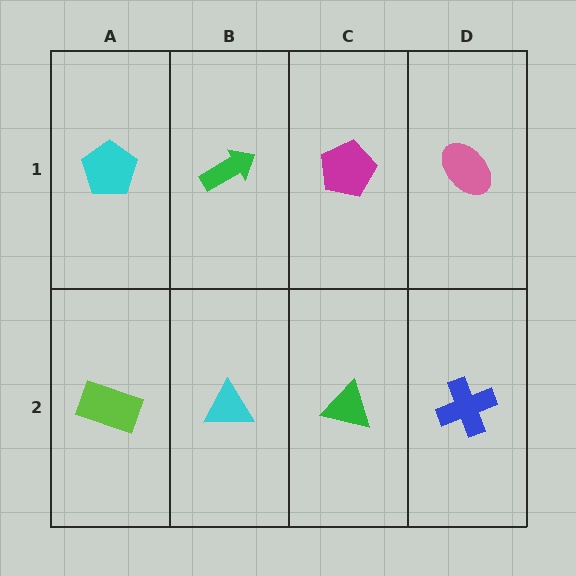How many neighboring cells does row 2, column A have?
2.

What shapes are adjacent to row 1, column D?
A blue cross (row 2, column D), a magenta pentagon (row 1, column C).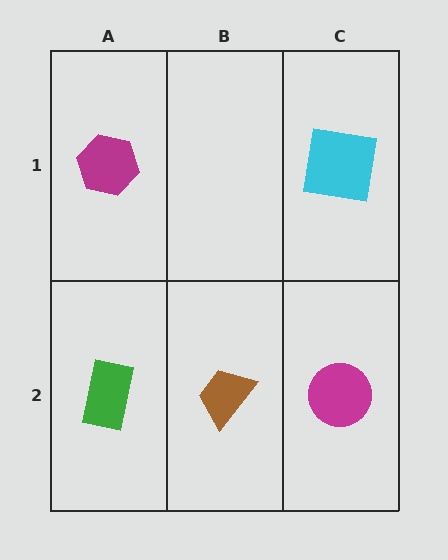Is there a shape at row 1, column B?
No, that cell is empty.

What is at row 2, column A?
A green rectangle.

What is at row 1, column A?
A magenta hexagon.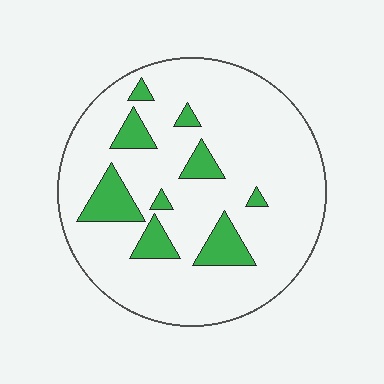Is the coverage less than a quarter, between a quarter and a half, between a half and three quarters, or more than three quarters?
Less than a quarter.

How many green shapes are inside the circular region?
9.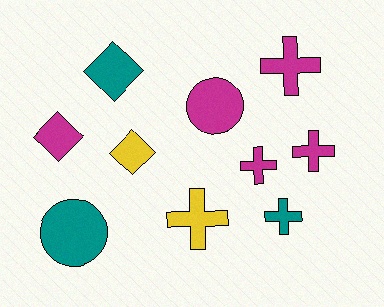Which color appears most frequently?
Magenta, with 5 objects.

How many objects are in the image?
There are 10 objects.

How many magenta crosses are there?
There are 3 magenta crosses.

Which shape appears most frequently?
Cross, with 5 objects.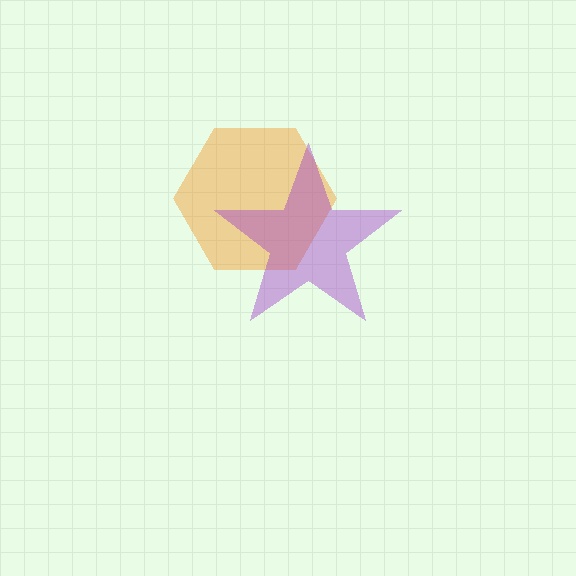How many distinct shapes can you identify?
There are 2 distinct shapes: an orange hexagon, a purple star.